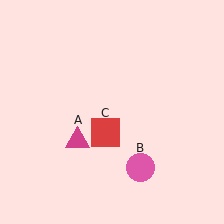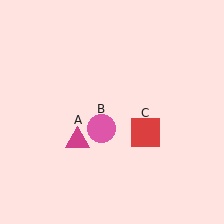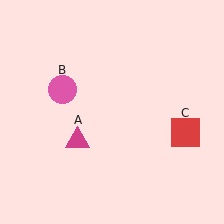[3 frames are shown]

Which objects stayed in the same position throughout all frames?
Magenta triangle (object A) remained stationary.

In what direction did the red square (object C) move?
The red square (object C) moved right.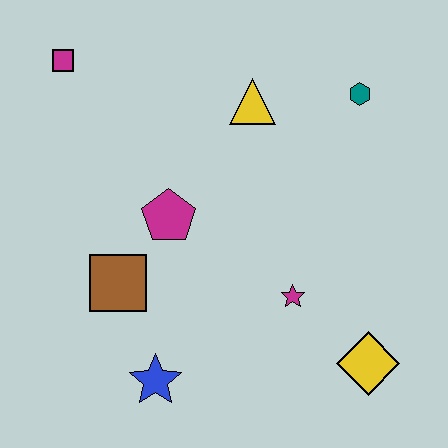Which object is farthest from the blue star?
The teal hexagon is farthest from the blue star.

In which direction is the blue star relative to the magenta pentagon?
The blue star is below the magenta pentagon.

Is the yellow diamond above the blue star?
Yes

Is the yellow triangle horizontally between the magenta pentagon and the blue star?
No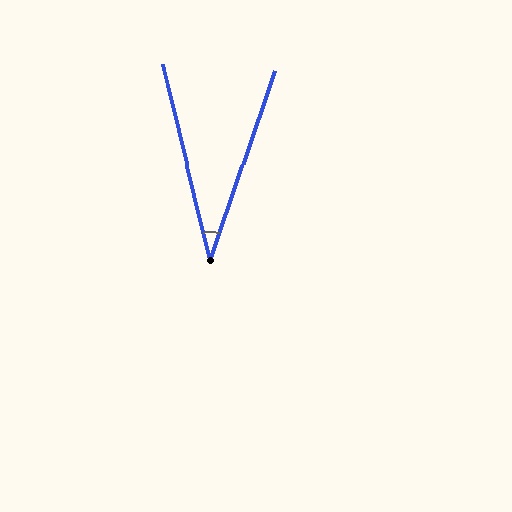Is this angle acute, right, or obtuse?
It is acute.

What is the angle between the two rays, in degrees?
Approximately 32 degrees.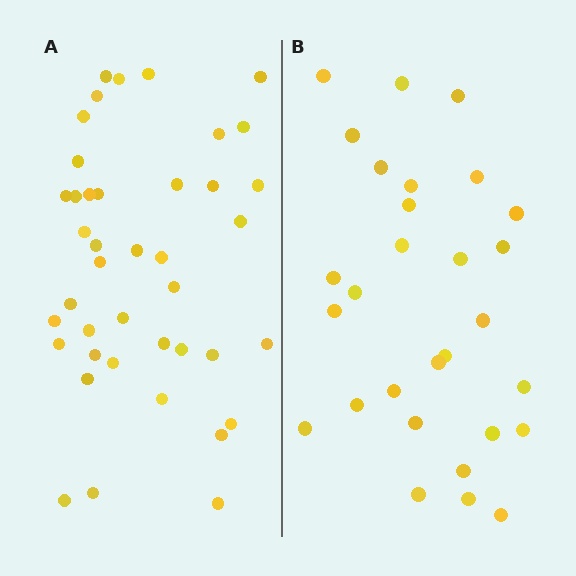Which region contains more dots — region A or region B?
Region A (the left region) has more dots.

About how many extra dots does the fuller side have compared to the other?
Region A has roughly 12 or so more dots than region B.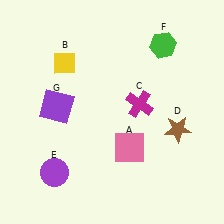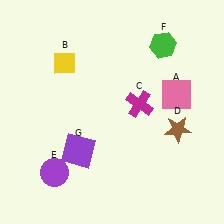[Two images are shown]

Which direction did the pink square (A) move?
The pink square (A) moved up.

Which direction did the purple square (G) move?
The purple square (G) moved down.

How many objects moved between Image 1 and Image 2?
2 objects moved between the two images.